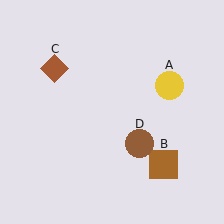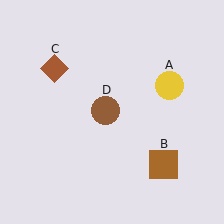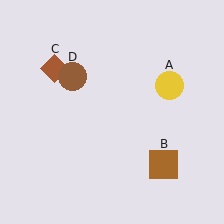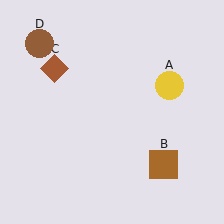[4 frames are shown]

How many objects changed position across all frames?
1 object changed position: brown circle (object D).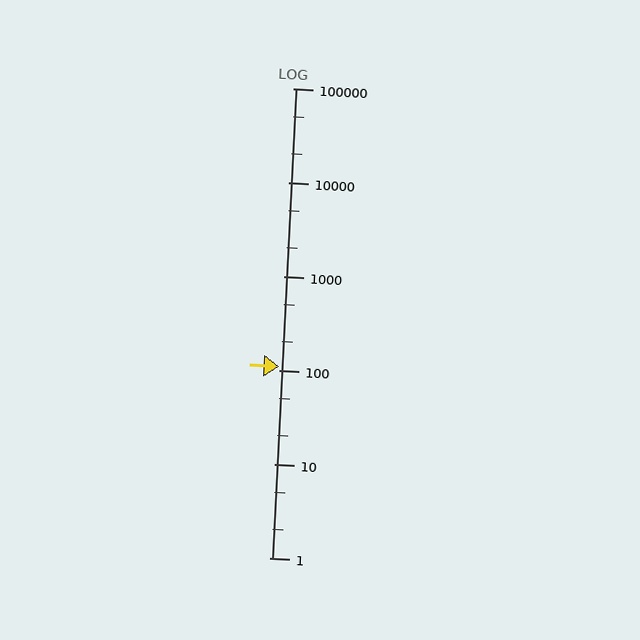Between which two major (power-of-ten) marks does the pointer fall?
The pointer is between 100 and 1000.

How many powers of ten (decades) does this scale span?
The scale spans 5 decades, from 1 to 100000.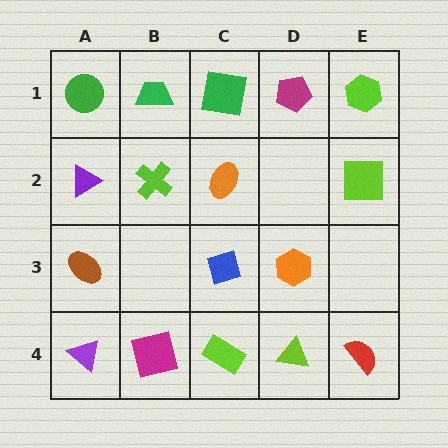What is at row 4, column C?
A lime rectangle.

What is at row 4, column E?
A red semicircle.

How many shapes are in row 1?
5 shapes.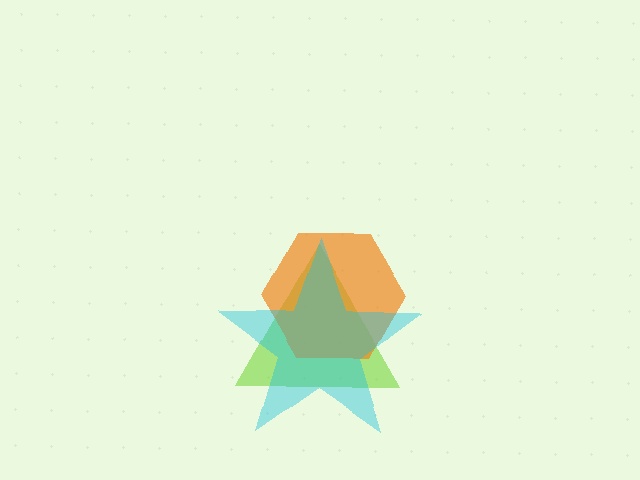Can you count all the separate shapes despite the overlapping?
Yes, there are 3 separate shapes.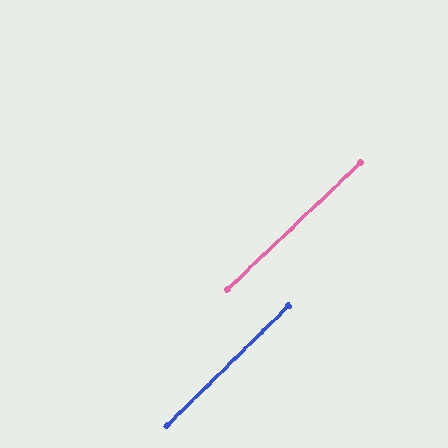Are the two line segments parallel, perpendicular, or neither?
Parallel — their directions differ by only 1.0°.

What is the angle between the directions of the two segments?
Approximately 1 degree.